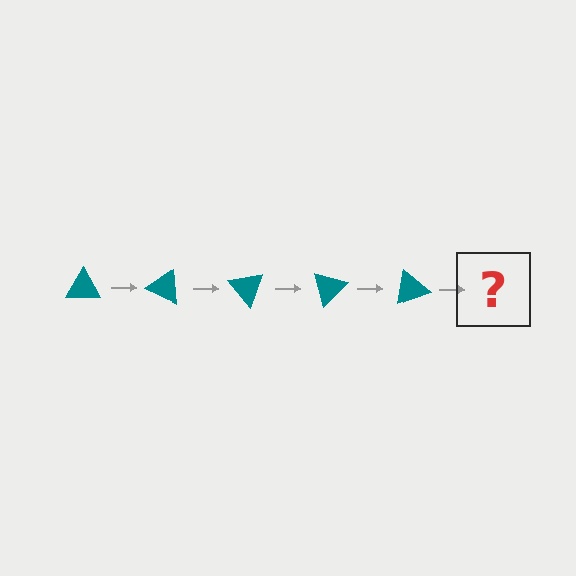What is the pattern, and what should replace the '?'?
The pattern is that the triangle rotates 25 degrees each step. The '?' should be a teal triangle rotated 125 degrees.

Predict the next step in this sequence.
The next step is a teal triangle rotated 125 degrees.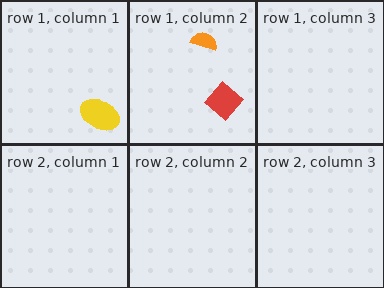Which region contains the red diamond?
The row 1, column 2 region.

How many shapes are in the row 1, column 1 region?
1.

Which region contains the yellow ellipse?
The row 1, column 1 region.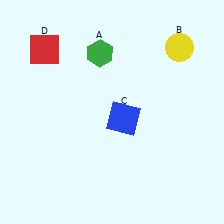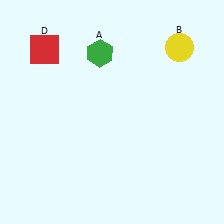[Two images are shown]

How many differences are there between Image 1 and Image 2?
There is 1 difference between the two images.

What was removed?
The blue square (C) was removed in Image 2.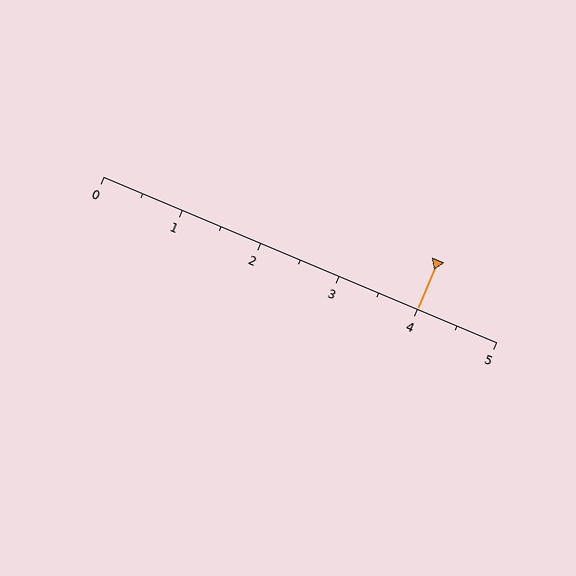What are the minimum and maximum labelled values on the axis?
The axis runs from 0 to 5.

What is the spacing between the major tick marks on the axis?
The major ticks are spaced 1 apart.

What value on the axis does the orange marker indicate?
The marker indicates approximately 4.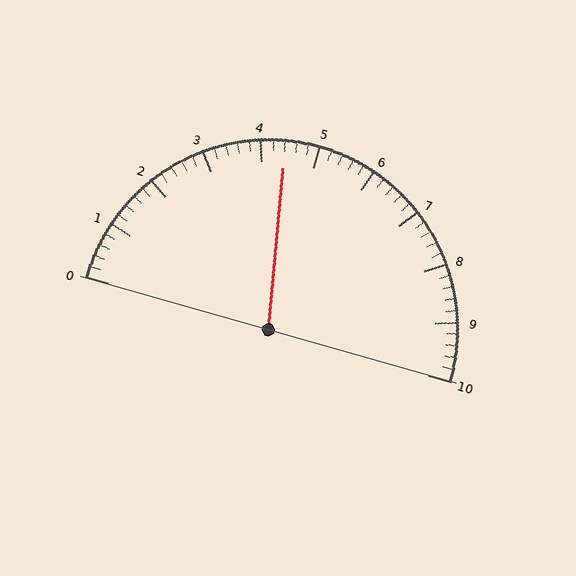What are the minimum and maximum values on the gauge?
The gauge ranges from 0 to 10.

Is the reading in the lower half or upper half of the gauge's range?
The reading is in the lower half of the range (0 to 10).